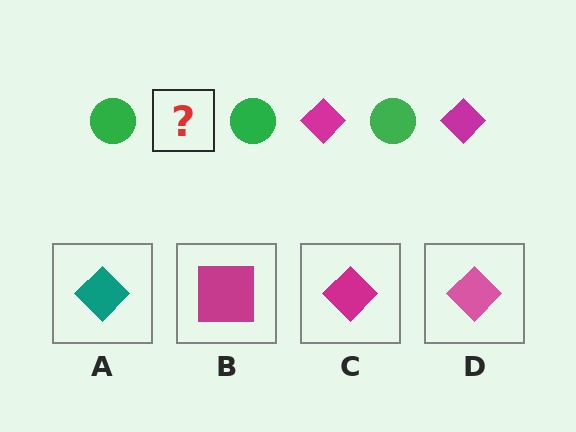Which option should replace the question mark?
Option C.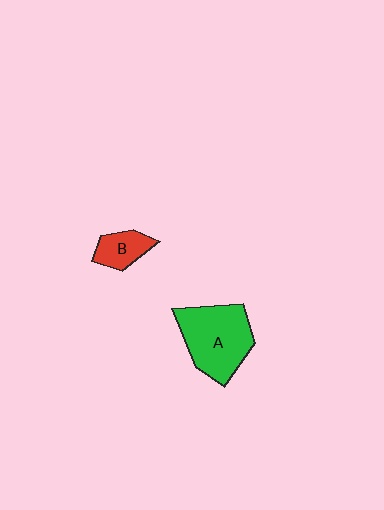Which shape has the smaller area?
Shape B (red).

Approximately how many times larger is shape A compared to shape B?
Approximately 2.6 times.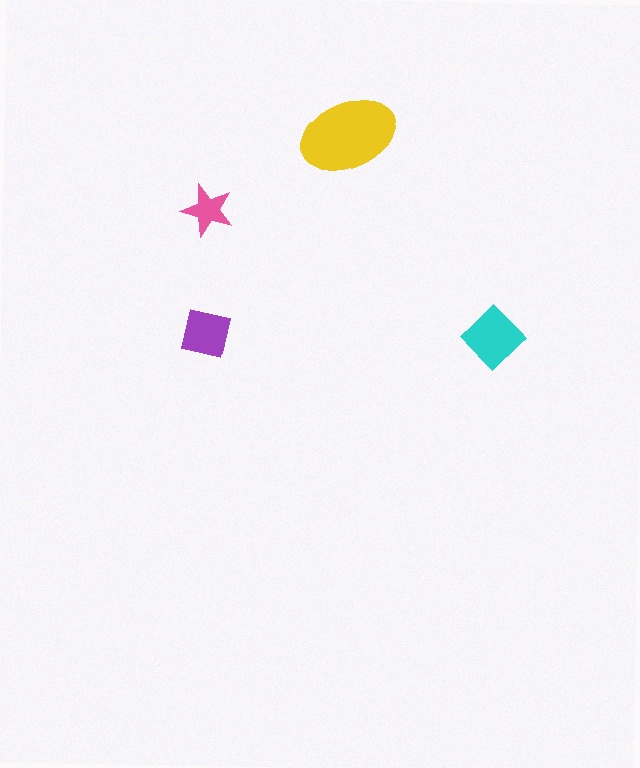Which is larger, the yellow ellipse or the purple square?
The yellow ellipse.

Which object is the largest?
The yellow ellipse.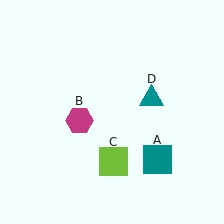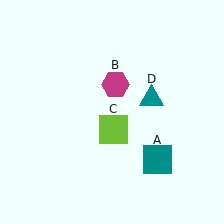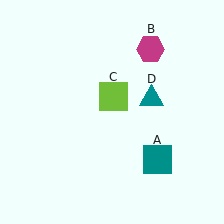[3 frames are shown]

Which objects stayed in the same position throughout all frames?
Teal square (object A) and teal triangle (object D) remained stationary.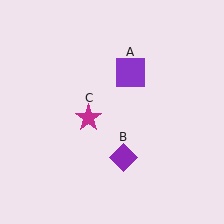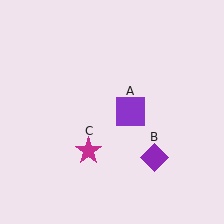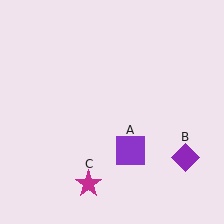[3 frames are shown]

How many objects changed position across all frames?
3 objects changed position: purple square (object A), purple diamond (object B), magenta star (object C).